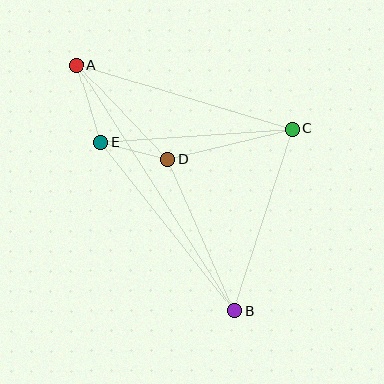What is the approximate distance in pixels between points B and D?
The distance between B and D is approximately 165 pixels.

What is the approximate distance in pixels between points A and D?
The distance between A and D is approximately 131 pixels.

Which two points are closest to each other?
Points D and E are closest to each other.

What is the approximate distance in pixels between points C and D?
The distance between C and D is approximately 128 pixels.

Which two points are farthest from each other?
Points A and B are farthest from each other.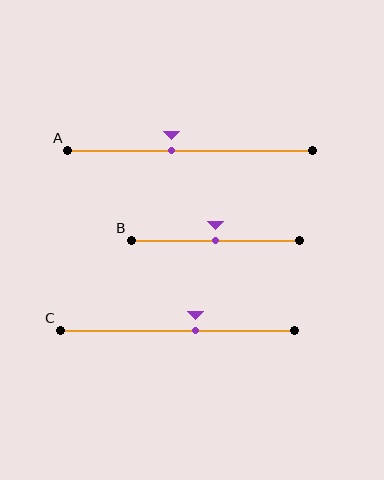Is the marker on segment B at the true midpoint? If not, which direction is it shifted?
Yes, the marker on segment B is at the true midpoint.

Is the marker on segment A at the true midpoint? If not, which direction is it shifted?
No, the marker on segment A is shifted to the left by about 8% of the segment length.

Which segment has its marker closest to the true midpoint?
Segment B has its marker closest to the true midpoint.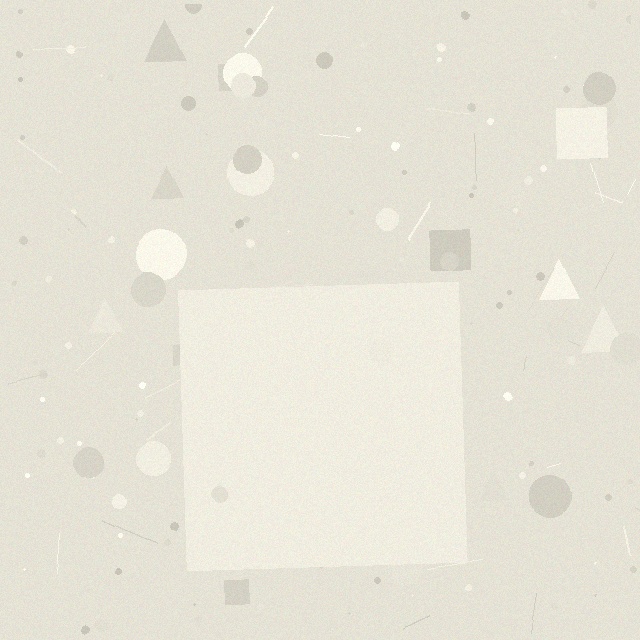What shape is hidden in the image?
A square is hidden in the image.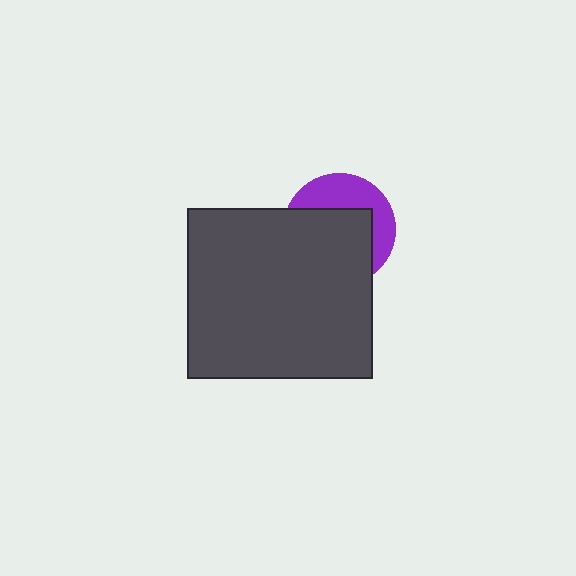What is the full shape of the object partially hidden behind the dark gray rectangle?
The partially hidden object is a purple circle.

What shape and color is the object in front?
The object in front is a dark gray rectangle.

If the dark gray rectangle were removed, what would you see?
You would see the complete purple circle.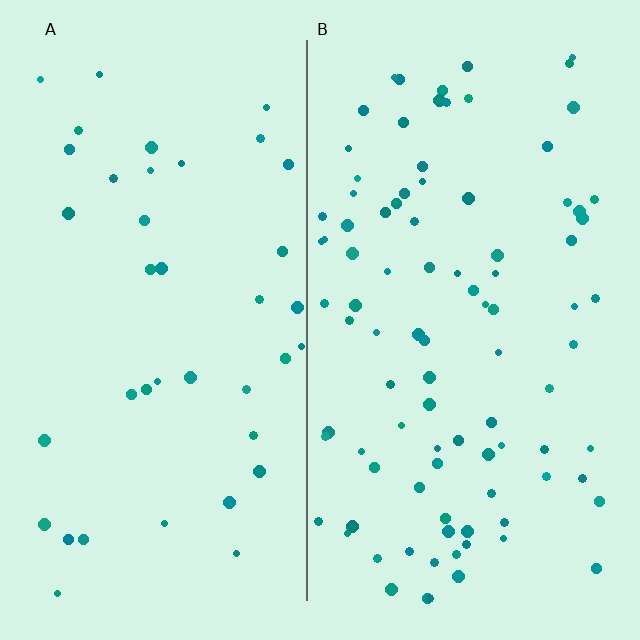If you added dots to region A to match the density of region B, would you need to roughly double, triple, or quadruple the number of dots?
Approximately double.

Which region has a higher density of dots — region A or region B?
B (the right).